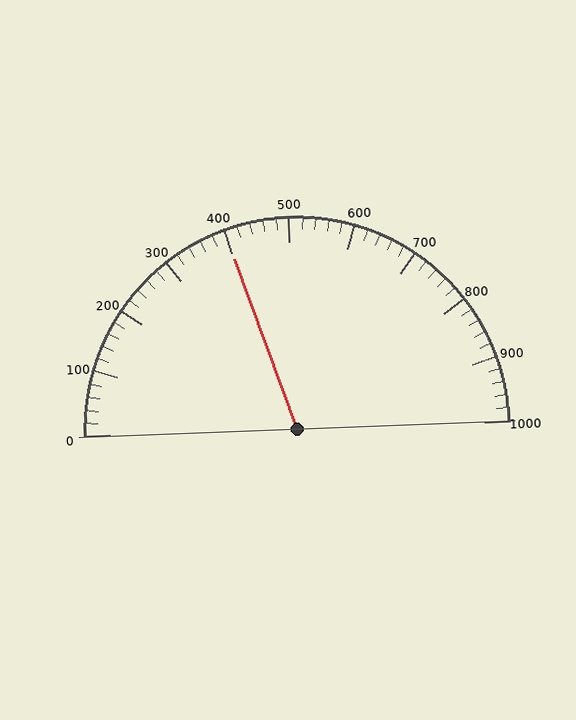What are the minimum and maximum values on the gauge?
The gauge ranges from 0 to 1000.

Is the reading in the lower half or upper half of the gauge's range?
The reading is in the lower half of the range (0 to 1000).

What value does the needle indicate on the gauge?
The needle indicates approximately 400.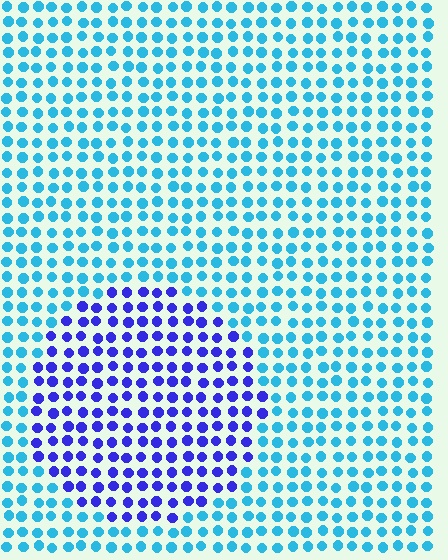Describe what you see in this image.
The image is filled with small cyan elements in a uniform arrangement. A circle-shaped region is visible where the elements are tinted to a slightly different hue, forming a subtle color boundary.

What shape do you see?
I see a circle.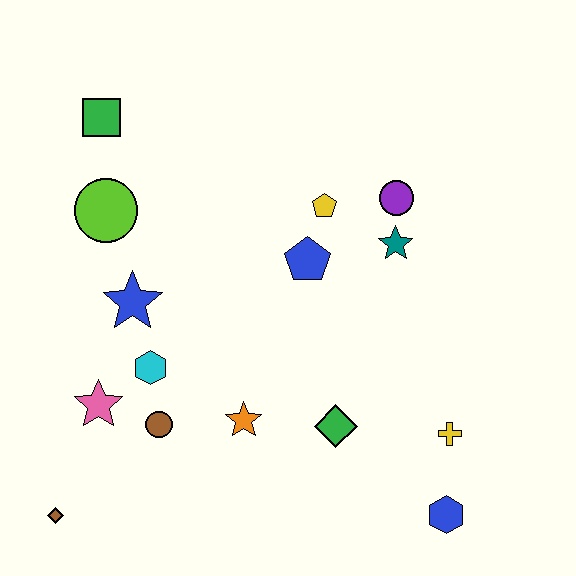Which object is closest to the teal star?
The purple circle is closest to the teal star.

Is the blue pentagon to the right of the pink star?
Yes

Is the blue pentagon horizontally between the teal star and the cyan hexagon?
Yes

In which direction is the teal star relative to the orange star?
The teal star is above the orange star.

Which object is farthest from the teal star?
The brown diamond is farthest from the teal star.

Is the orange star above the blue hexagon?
Yes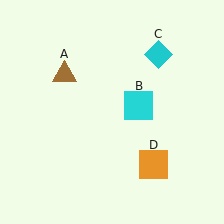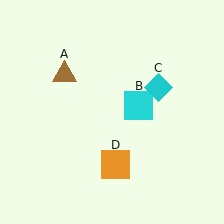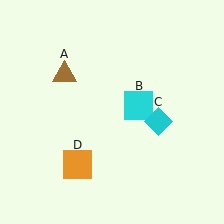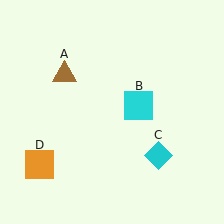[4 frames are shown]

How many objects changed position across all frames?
2 objects changed position: cyan diamond (object C), orange square (object D).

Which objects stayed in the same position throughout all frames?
Brown triangle (object A) and cyan square (object B) remained stationary.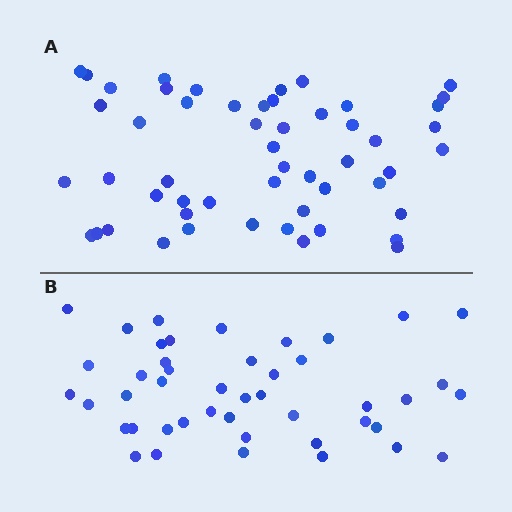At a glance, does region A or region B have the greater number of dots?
Region A (the top region) has more dots.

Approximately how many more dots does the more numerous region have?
Region A has roughly 8 or so more dots than region B.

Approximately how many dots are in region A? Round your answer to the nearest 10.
About 50 dots. (The exact count is 53, which rounds to 50.)